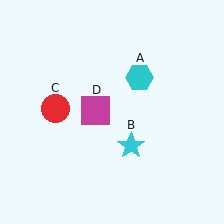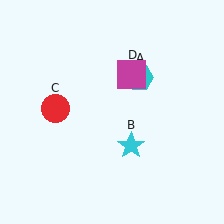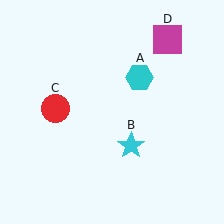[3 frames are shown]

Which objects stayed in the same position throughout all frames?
Cyan hexagon (object A) and cyan star (object B) and red circle (object C) remained stationary.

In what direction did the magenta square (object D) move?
The magenta square (object D) moved up and to the right.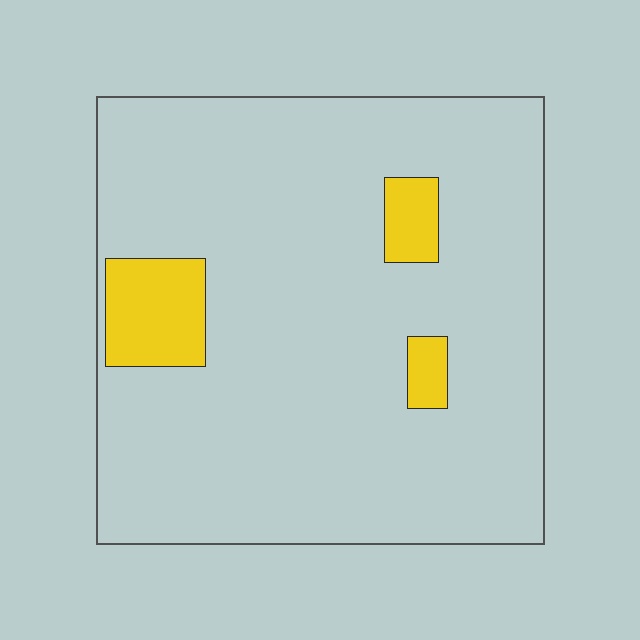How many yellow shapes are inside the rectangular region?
3.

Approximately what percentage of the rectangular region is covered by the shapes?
Approximately 10%.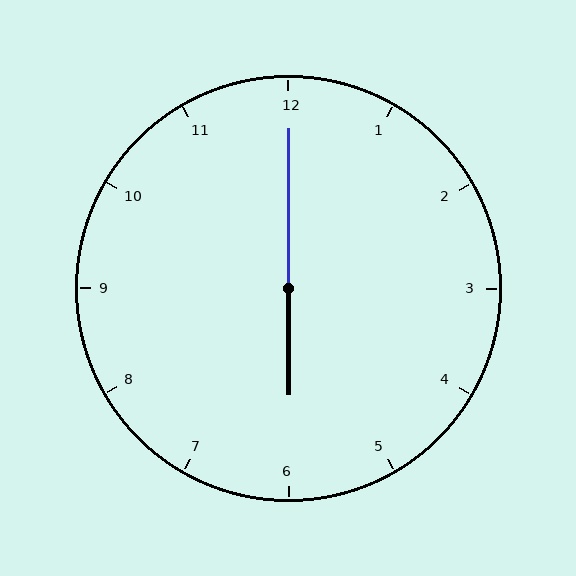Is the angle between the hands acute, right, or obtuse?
It is obtuse.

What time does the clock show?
6:00.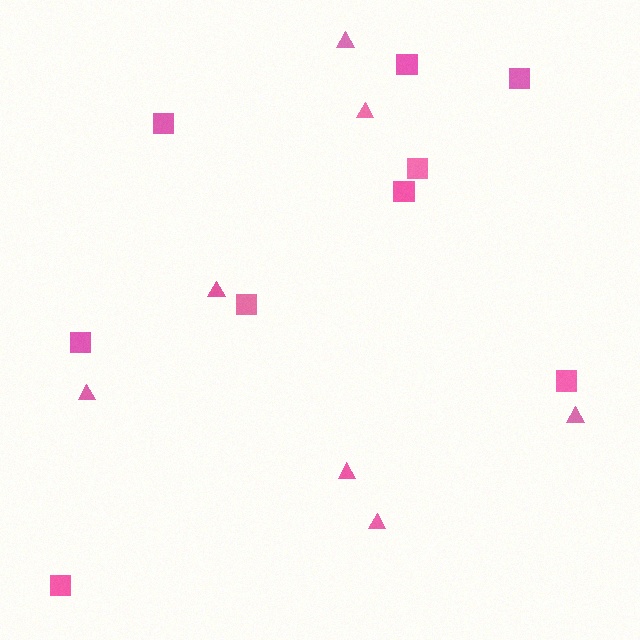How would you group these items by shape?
There are 2 groups: one group of squares (9) and one group of triangles (7).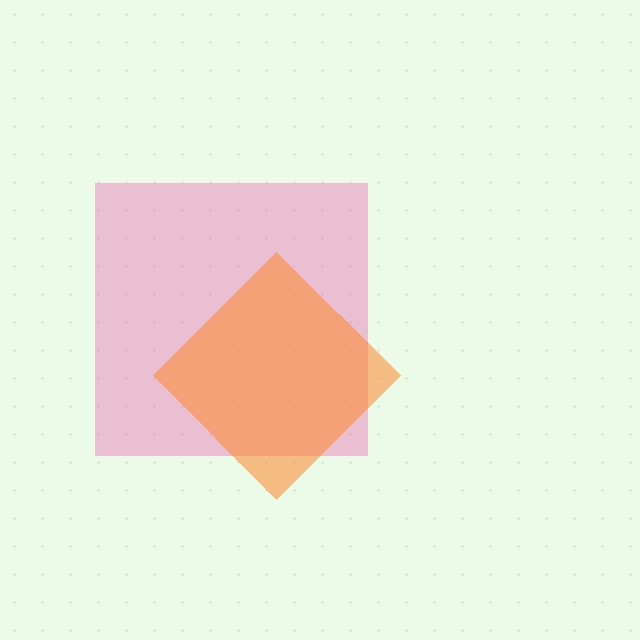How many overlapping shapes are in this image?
There are 2 overlapping shapes in the image.